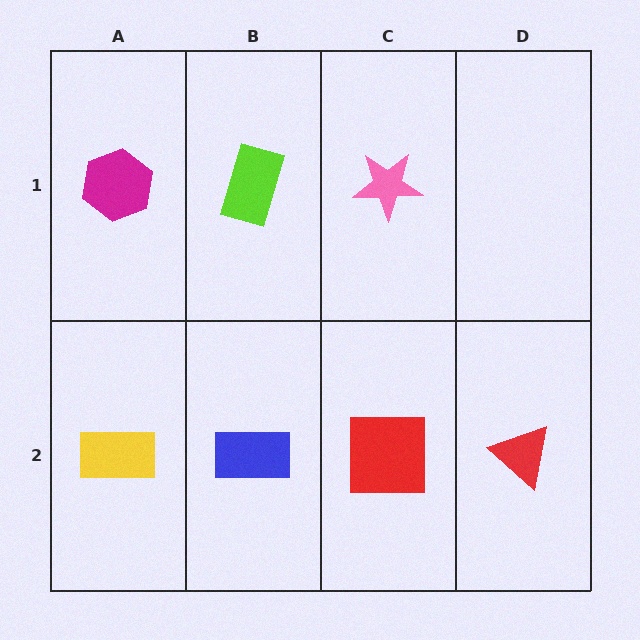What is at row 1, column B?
A lime rectangle.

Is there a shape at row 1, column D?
No, that cell is empty.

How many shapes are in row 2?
4 shapes.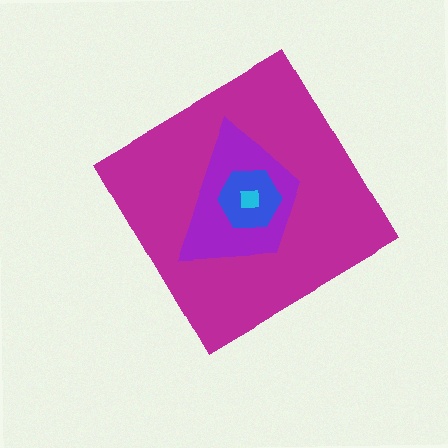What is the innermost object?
The cyan square.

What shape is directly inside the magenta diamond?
The purple trapezoid.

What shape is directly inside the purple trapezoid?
The blue hexagon.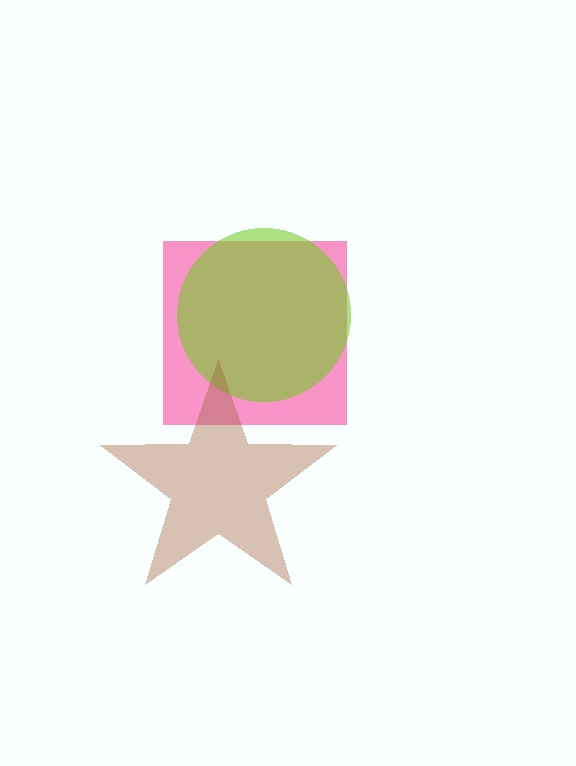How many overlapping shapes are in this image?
There are 3 overlapping shapes in the image.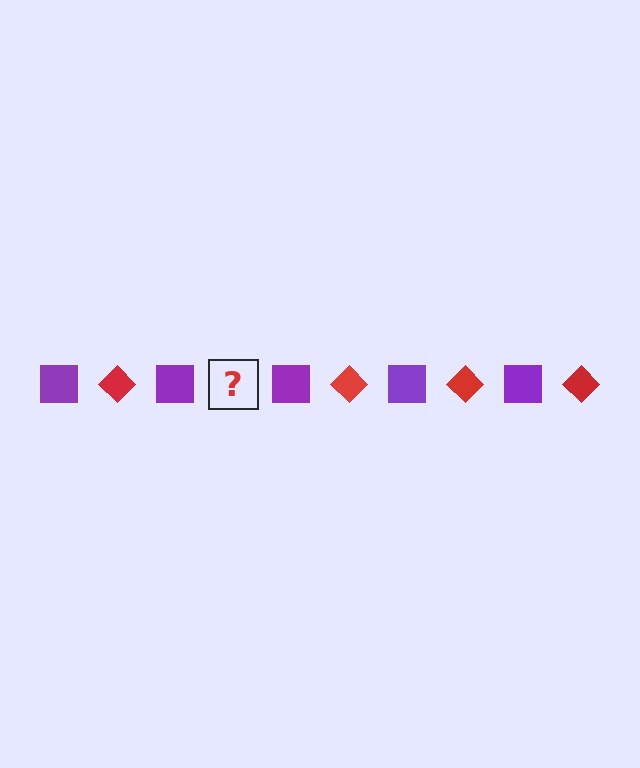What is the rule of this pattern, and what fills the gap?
The rule is that the pattern alternates between purple square and red diamond. The gap should be filled with a red diamond.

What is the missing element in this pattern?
The missing element is a red diamond.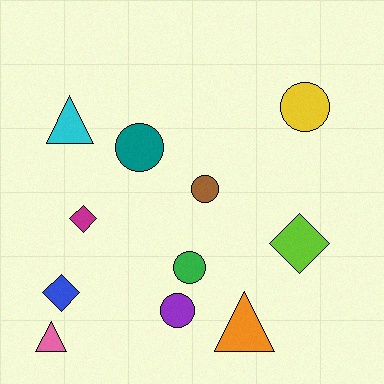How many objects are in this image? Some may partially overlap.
There are 11 objects.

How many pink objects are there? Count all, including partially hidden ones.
There is 1 pink object.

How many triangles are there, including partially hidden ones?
There are 3 triangles.